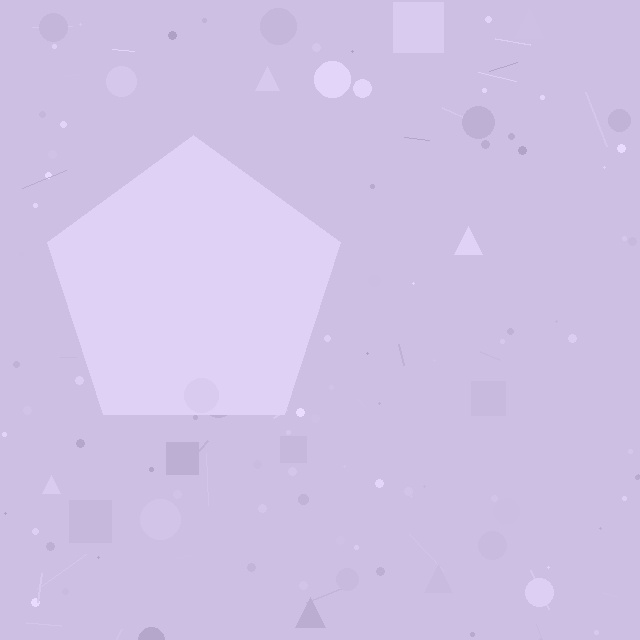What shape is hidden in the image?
A pentagon is hidden in the image.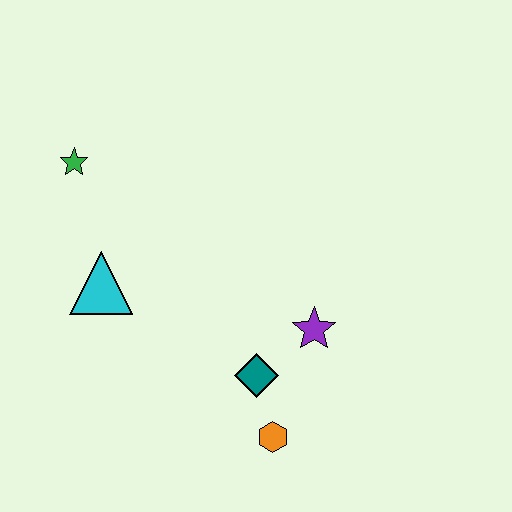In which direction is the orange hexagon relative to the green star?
The orange hexagon is below the green star.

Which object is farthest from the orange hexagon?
The green star is farthest from the orange hexagon.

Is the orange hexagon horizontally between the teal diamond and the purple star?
Yes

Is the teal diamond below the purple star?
Yes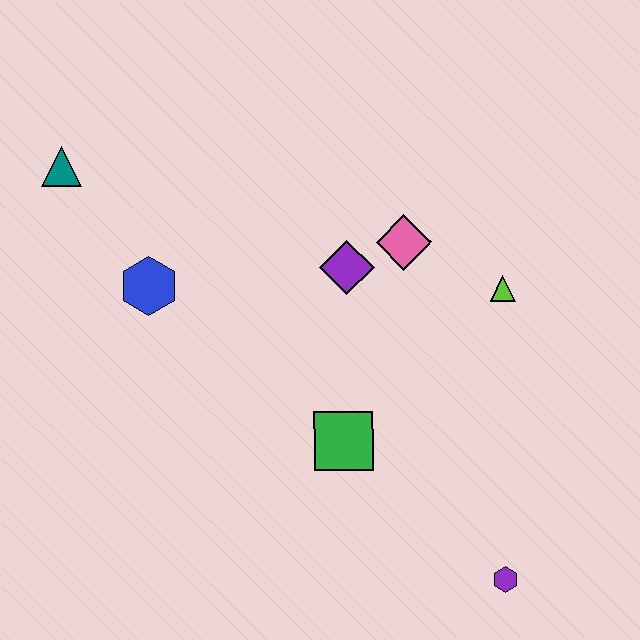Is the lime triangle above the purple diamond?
No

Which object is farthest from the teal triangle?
The purple hexagon is farthest from the teal triangle.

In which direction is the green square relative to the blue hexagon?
The green square is to the right of the blue hexagon.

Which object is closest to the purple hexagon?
The green square is closest to the purple hexagon.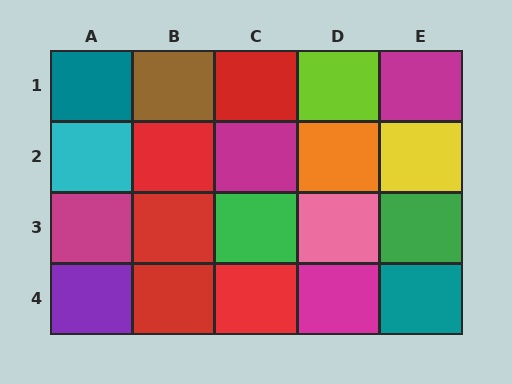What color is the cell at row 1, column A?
Teal.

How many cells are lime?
1 cell is lime.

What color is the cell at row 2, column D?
Orange.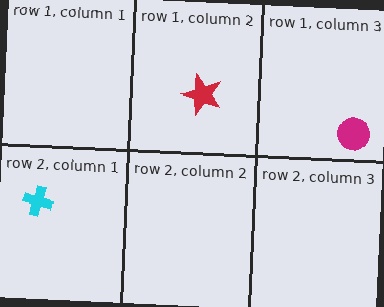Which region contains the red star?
The row 1, column 2 region.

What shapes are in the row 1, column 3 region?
The magenta circle.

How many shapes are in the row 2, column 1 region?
1.